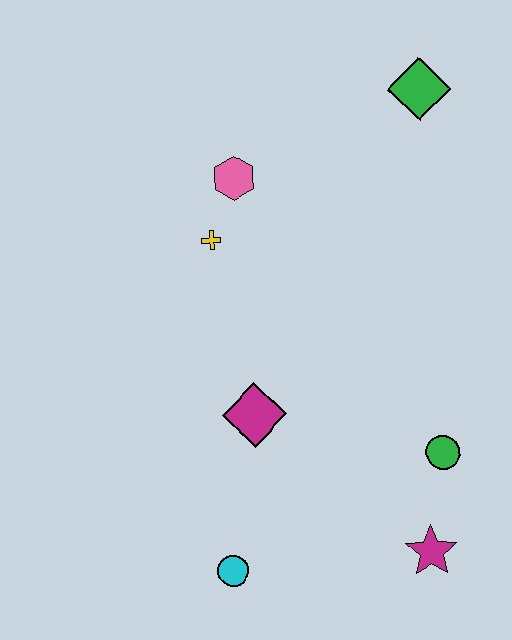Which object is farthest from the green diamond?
The cyan circle is farthest from the green diamond.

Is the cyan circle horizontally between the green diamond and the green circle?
No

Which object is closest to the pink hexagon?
The yellow cross is closest to the pink hexagon.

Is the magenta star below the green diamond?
Yes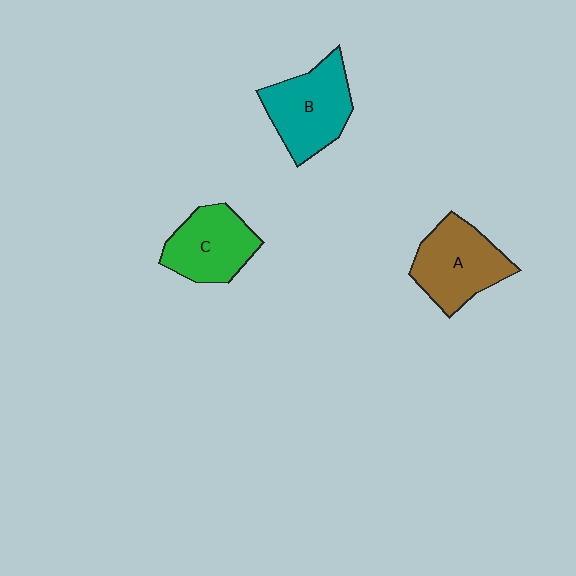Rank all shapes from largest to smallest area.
From largest to smallest: B (teal), A (brown), C (green).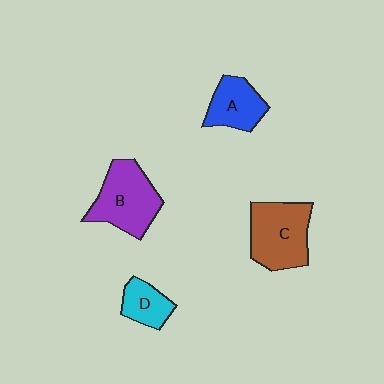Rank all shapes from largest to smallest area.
From largest to smallest: C (brown), B (purple), A (blue), D (cyan).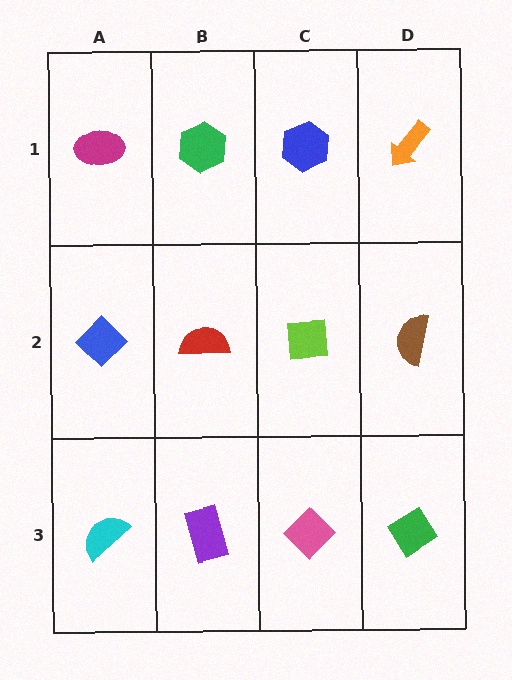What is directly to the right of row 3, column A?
A purple rectangle.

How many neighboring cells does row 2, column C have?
4.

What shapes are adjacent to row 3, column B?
A red semicircle (row 2, column B), a cyan semicircle (row 3, column A), a pink diamond (row 3, column C).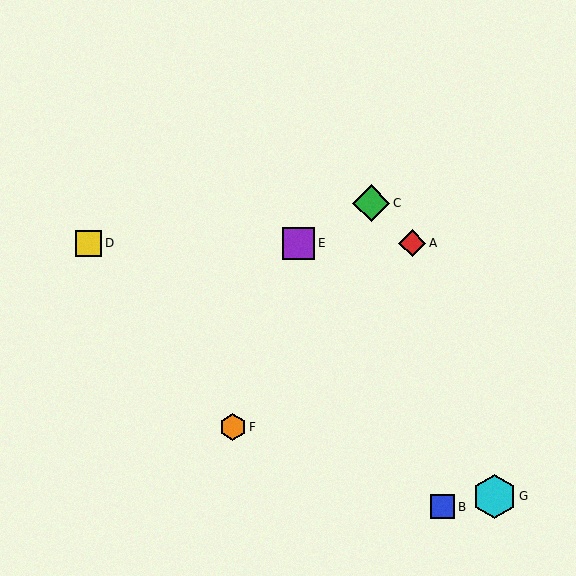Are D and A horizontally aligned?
Yes, both are at y≈243.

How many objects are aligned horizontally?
3 objects (A, D, E) are aligned horizontally.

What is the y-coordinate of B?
Object B is at y≈507.